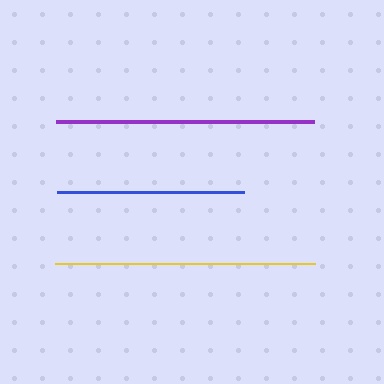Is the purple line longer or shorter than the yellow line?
The yellow line is longer than the purple line.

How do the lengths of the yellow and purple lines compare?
The yellow and purple lines are approximately the same length.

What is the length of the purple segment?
The purple segment is approximately 257 pixels long.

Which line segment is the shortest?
The blue line is the shortest at approximately 187 pixels.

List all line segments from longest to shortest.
From longest to shortest: yellow, purple, blue.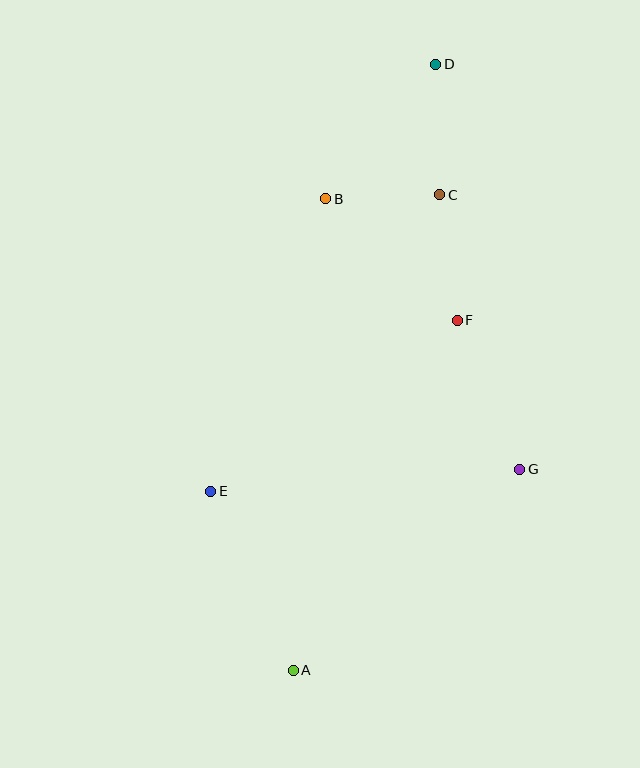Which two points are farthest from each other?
Points A and D are farthest from each other.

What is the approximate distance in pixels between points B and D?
The distance between B and D is approximately 173 pixels.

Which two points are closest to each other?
Points B and C are closest to each other.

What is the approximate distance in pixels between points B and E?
The distance between B and E is approximately 315 pixels.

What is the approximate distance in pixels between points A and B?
The distance between A and B is approximately 473 pixels.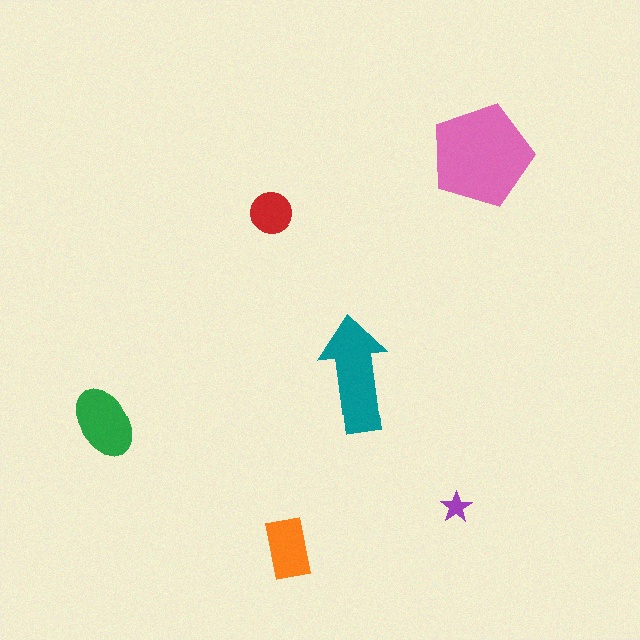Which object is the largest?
The pink pentagon.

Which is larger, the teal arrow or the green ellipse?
The teal arrow.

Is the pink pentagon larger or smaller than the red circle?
Larger.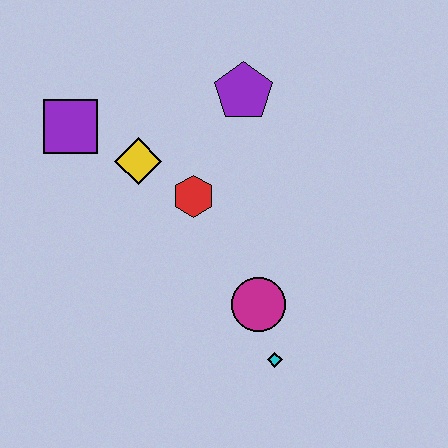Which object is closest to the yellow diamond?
The red hexagon is closest to the yellow diamond.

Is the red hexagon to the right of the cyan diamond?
No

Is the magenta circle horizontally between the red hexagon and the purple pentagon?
No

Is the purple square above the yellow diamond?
Yes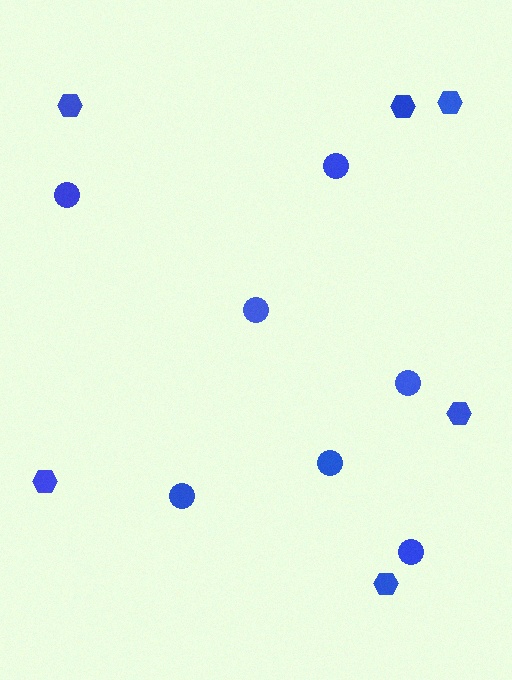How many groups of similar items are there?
There are 2 groups: one group of hexagons (6) and one group of circles (7).